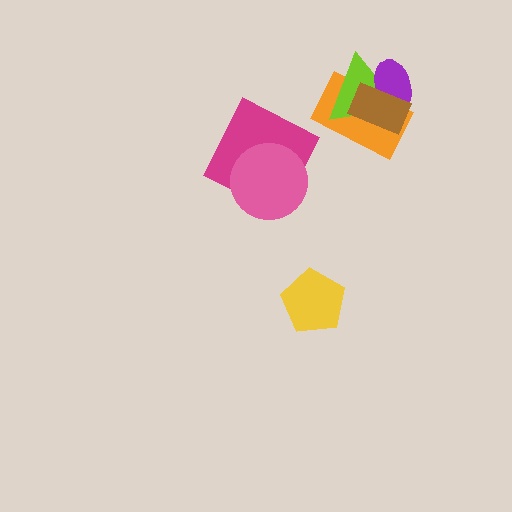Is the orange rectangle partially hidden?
Yes, it is partially covered by another shape.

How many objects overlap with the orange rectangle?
3 objects overlap with the orange rectangle.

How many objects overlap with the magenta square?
1 object overlaps with the magenta square.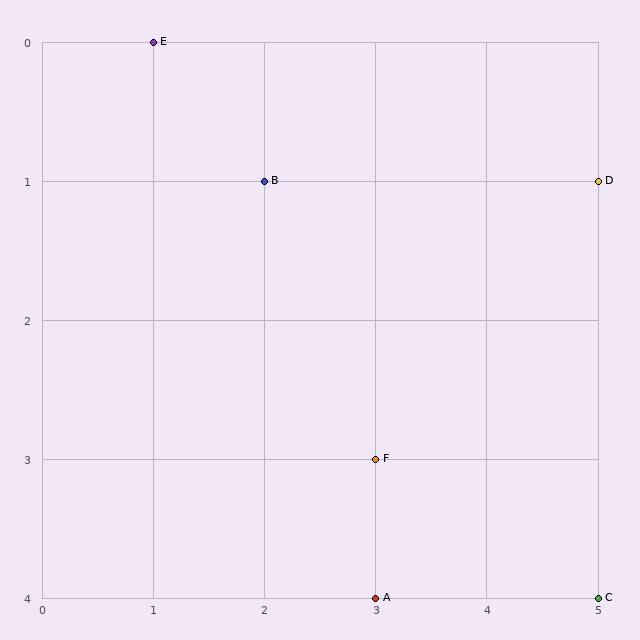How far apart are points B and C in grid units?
Points B and C are 3 columns and 3 rows apart (about 4.2 grid units diagonally).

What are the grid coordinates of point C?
Point C is at grid coordinates (5, 4).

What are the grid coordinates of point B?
Point B is at grid coordinates (2, 1).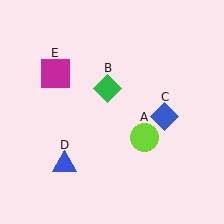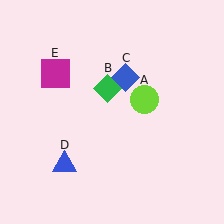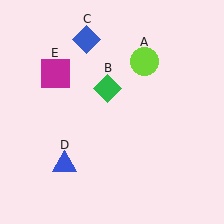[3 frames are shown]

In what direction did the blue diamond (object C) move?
The blue diamond (object C) moved up and to the left.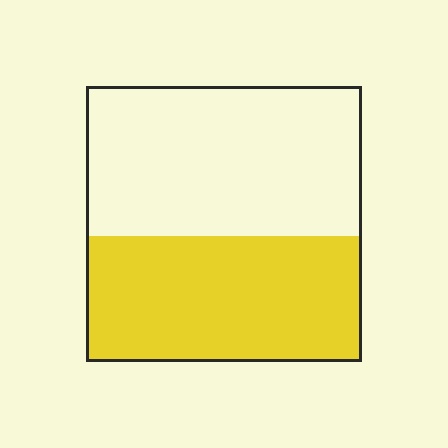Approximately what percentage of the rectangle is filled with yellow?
Approximately 45%.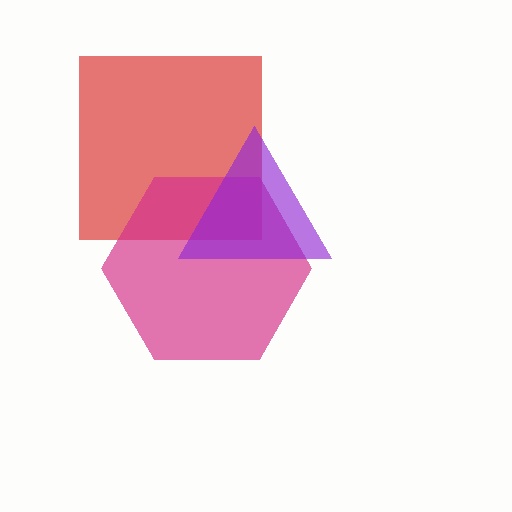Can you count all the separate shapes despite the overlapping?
Yes, there are 3 separate shapes.